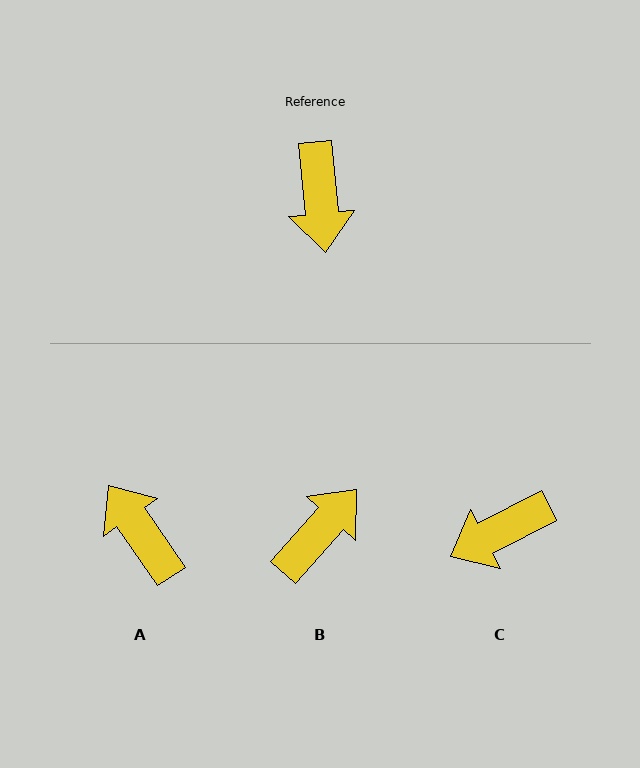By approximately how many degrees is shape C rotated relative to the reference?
Approximately 68 degrees clockwise.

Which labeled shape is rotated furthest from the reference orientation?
A, about 151 degrees away.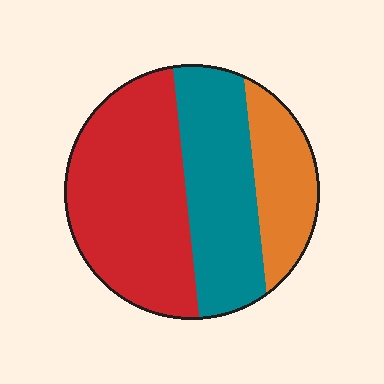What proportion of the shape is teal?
Teal covers around 35% of the shape.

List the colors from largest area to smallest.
From largest to smallest: red, teal, orange.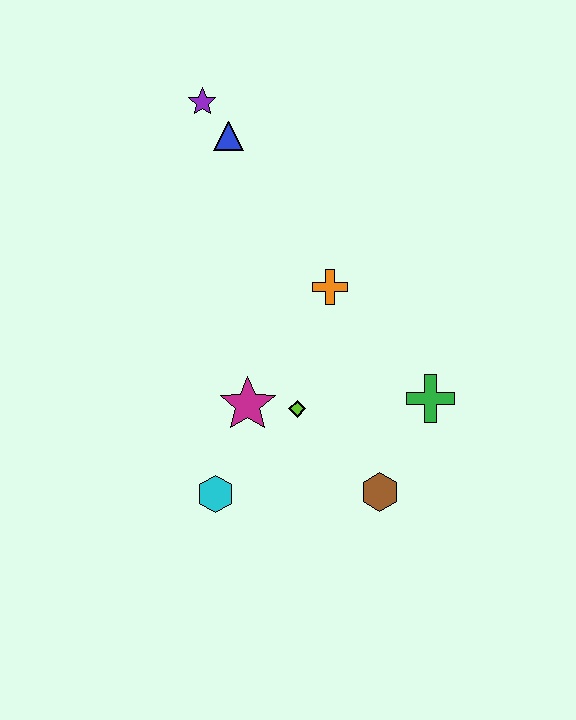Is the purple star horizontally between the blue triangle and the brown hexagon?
No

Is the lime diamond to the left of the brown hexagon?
Yes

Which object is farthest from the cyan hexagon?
The purple star is farthest from the cyan hexagon.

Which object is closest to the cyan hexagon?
The magenta star is closest to the cyan hexagon.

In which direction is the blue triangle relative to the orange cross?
The blue triangle is above the orange cross.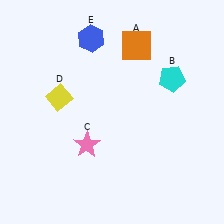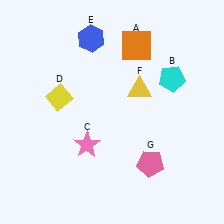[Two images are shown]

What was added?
A yellow triangle (F), a pink pentagon (G) were added in Image 2.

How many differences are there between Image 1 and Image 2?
There are 2 differences between the two images.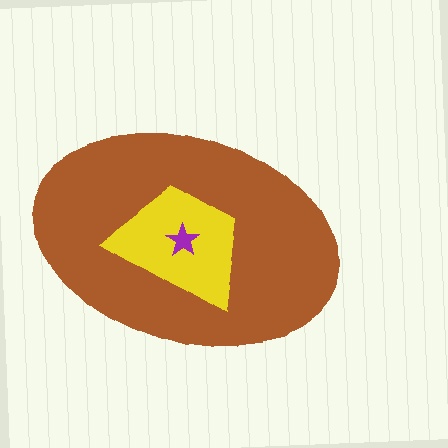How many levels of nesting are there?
3.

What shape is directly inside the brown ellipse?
The yellow trapezoid.